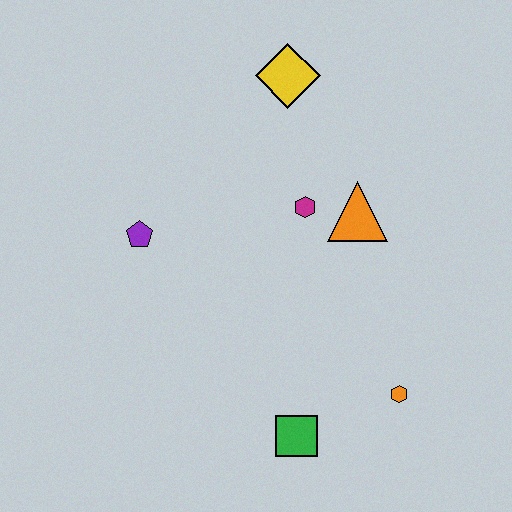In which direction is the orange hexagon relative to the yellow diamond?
The orange hexagon is below the yellow diamond.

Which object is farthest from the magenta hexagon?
The green square is farthest from the magenta hexagon.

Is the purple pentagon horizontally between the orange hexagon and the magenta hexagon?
No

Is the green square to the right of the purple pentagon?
Yes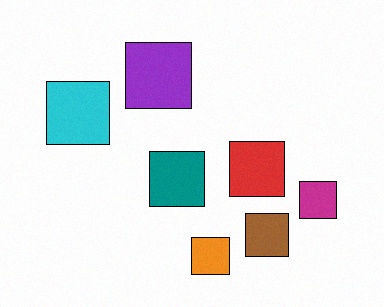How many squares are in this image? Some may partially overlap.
There are 7 squares.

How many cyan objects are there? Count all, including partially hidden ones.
There is 1 cyan object.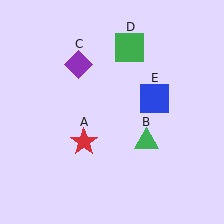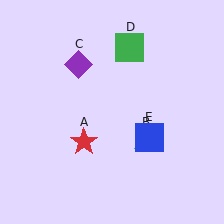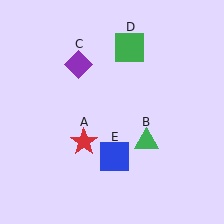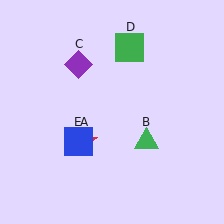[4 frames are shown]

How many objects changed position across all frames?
1 object changed position: blue square (object E).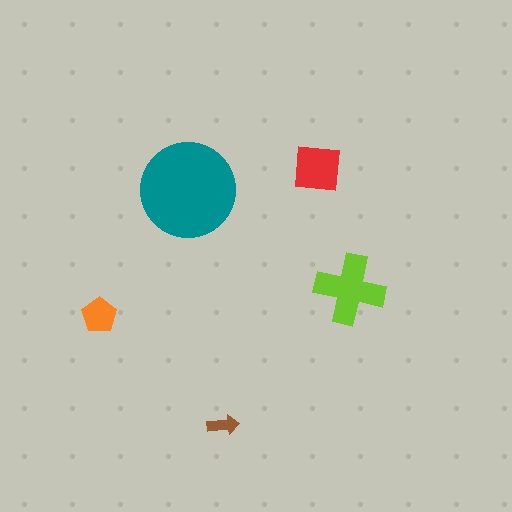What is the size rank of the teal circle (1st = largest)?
1st.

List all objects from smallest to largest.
The brown arrow, the orange pentagon, the red square, the lime cross, the teal circle.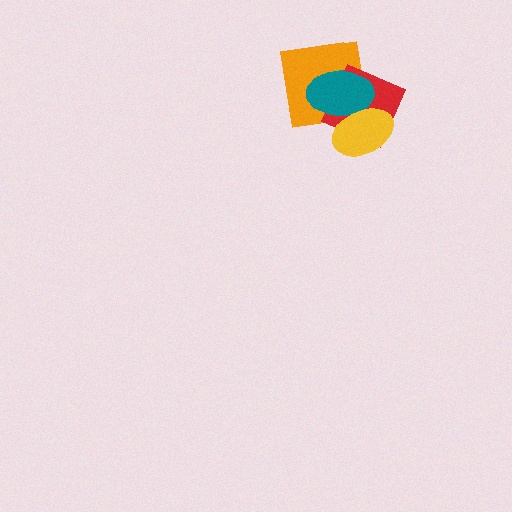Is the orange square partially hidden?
Yes, it is partially covered by another shape.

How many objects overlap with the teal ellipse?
3 objects overlap with the teal ellipse.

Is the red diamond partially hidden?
Yes, it is partially covered by another shape.